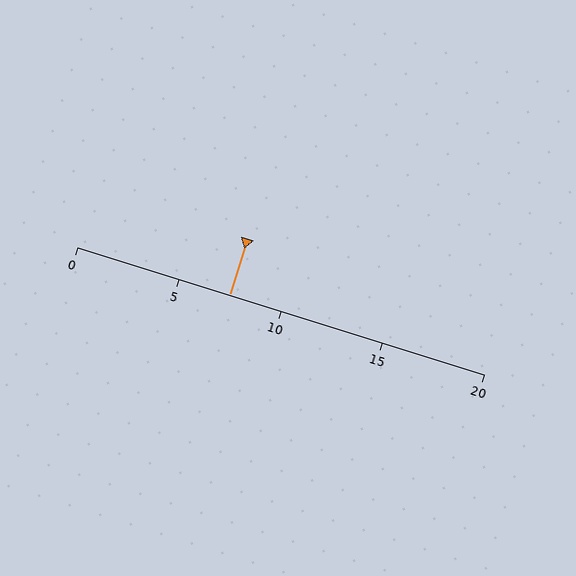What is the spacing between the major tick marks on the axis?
The major ticks are spaced 5 apart.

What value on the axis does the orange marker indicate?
The marker indicates approximately 7.5.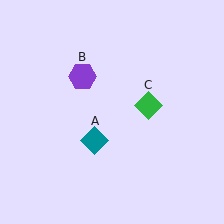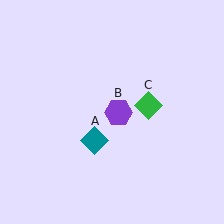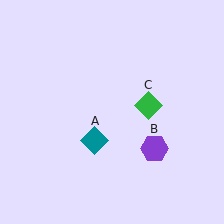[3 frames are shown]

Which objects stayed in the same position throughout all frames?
Teal diamond (object A) and green diamond (object C) remained stationary.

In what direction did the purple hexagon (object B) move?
The purple hexagon (object B) moved down and to the right.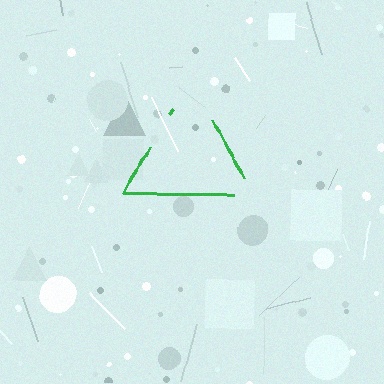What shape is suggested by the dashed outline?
The dashed outline suggests a triangle.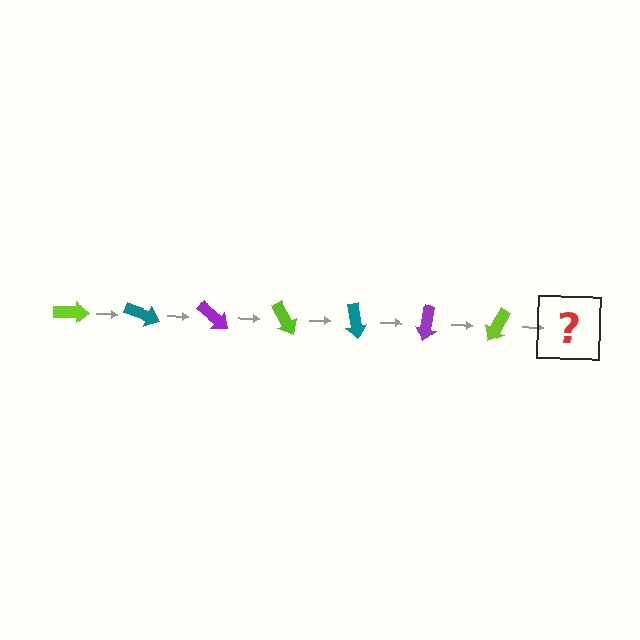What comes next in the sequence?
The next element should be a teal arrow, rotated 140 degrees from the start.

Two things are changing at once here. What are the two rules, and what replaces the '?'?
The two rules are that it rotates 20 degrees each step and the color cycles through lime, teal, and purple. The '?' should be a teal arrow, rotated 140 degrees from the start.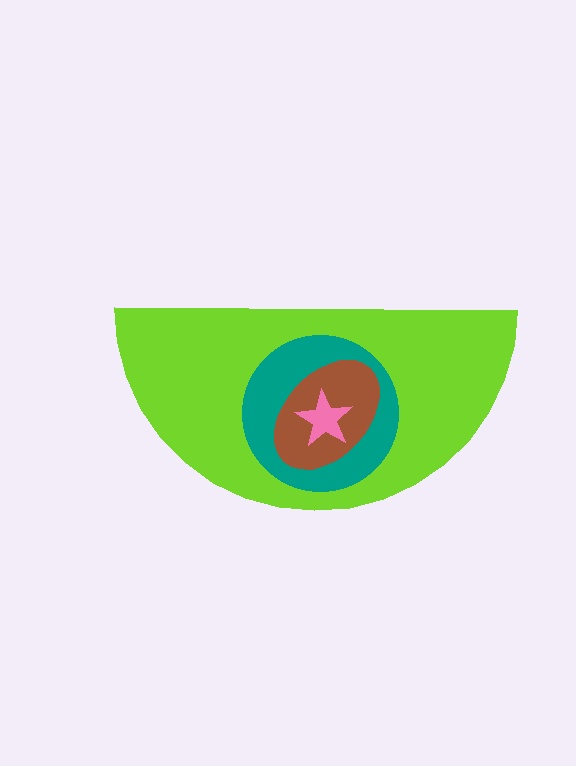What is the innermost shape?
The pink star.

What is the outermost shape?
The lime semicircle.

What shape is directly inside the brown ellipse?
The pink star.